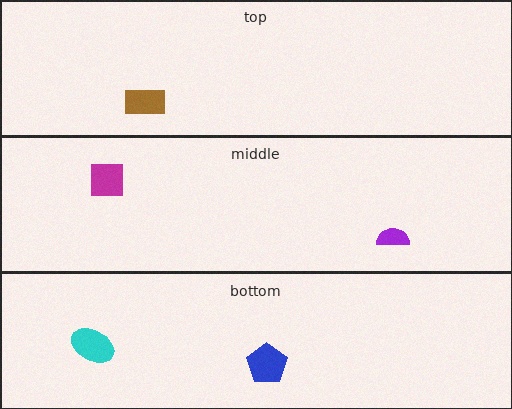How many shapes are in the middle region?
2.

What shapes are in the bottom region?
The cyan ellipse, the blue pentagon.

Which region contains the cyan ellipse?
The bottom region.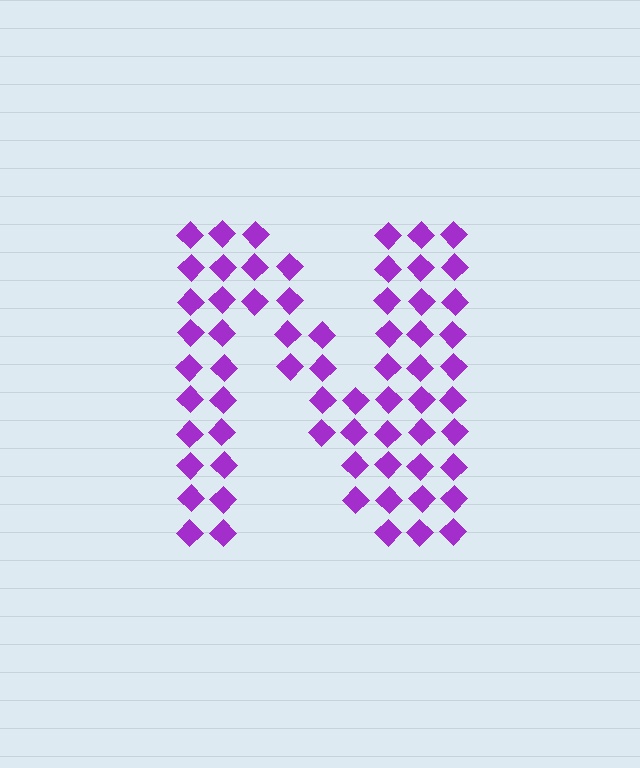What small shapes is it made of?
It is made of small diamonds.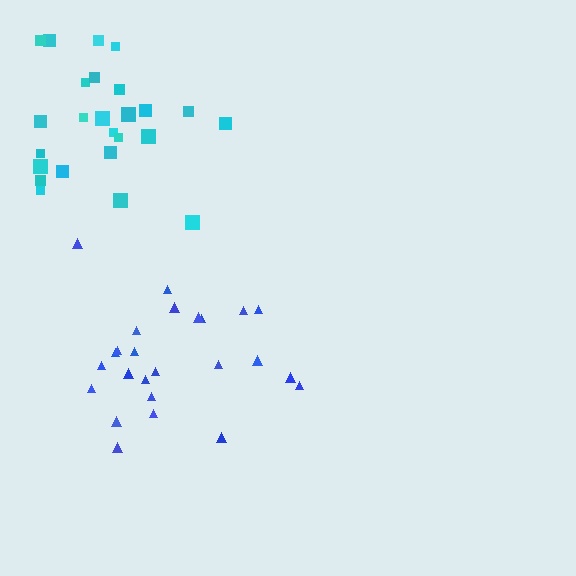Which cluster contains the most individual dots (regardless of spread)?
Cyan (25).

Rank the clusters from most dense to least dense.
cyan, blue.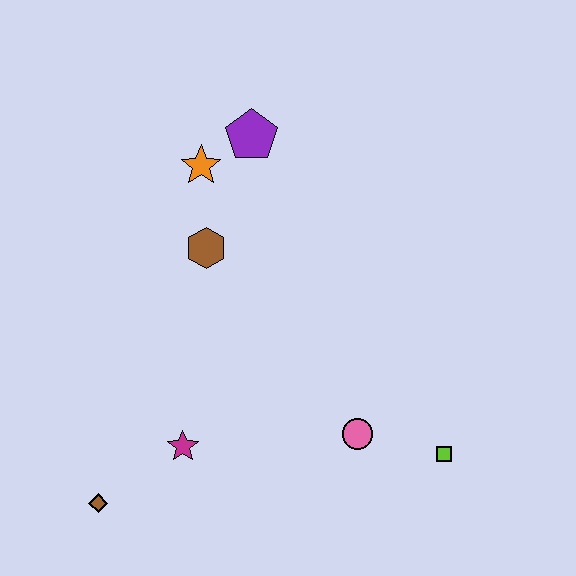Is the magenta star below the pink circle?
Yes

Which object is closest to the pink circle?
The lime square is closest to the pink circle.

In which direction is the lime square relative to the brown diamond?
The lime square is to the right of the brown diamond.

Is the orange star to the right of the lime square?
No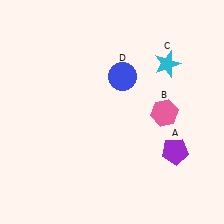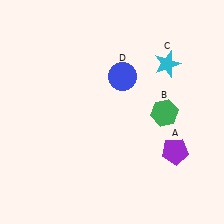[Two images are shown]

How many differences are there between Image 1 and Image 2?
There is 1 difference between the two images.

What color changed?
The hexagon (B) changed from pink in Image 1 to green in Image 2.